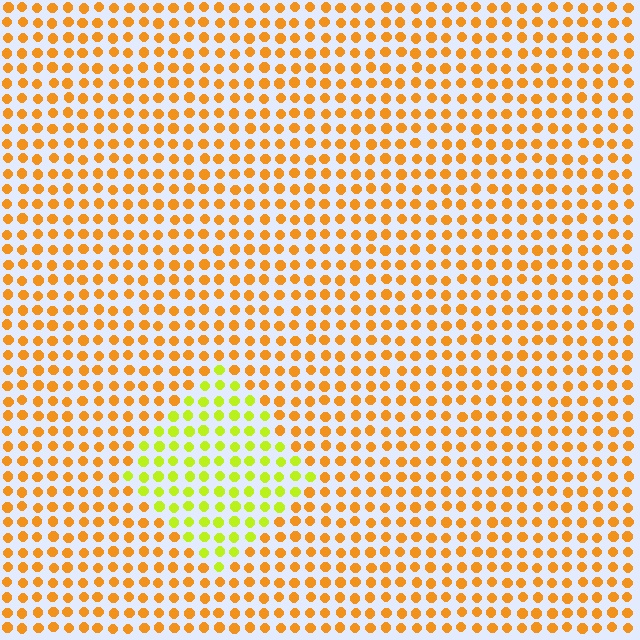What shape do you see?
I see a diamond.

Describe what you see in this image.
The image is filled with small orange elements in a uniform arrangement. A diamond-shaped region is visible where the elements are tinted to a slightly different hue, forming a subtle color boundary.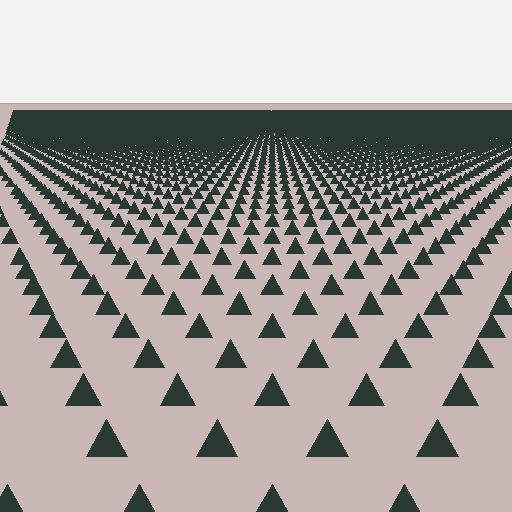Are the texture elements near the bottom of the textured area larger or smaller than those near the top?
Larger. Near the bottom, elements are closer to the viewer and appear at a bigger on-screen size.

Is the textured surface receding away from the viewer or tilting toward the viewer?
The surface is receding away from the viewer. Texture elements get smaller and denser toward the top.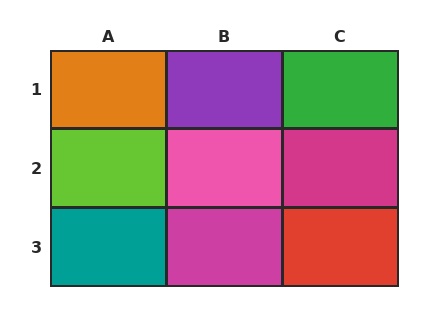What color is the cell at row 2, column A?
Lime.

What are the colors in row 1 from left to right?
Orange, purple, green.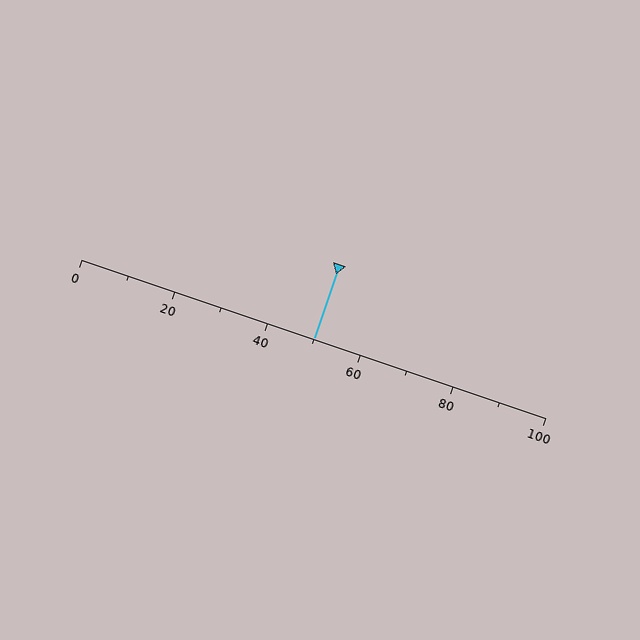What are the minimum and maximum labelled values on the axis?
The axis runs from 0 to 100.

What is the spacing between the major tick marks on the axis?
The major ticks are spaced 20 apart.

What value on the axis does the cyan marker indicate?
The marker indicates approximately 50.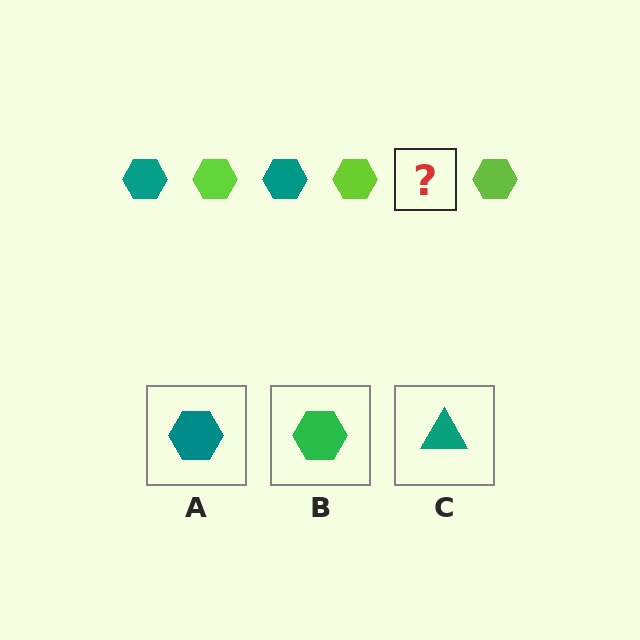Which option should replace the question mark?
Option A.